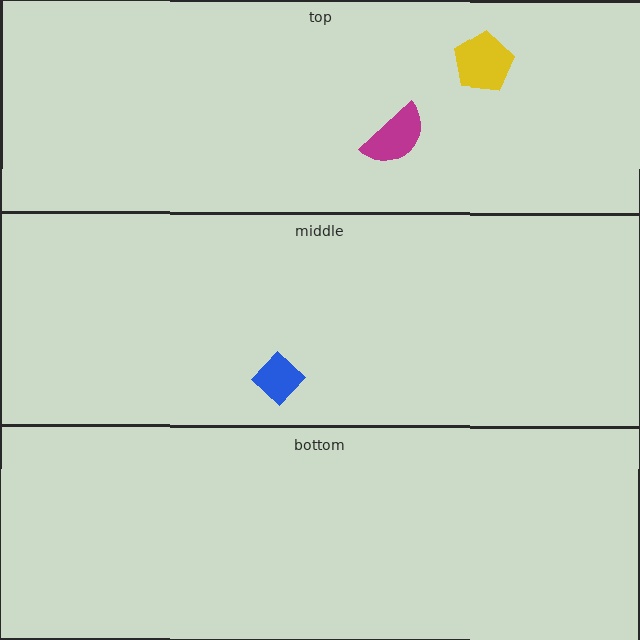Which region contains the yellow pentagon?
The top region.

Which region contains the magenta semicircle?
The top region.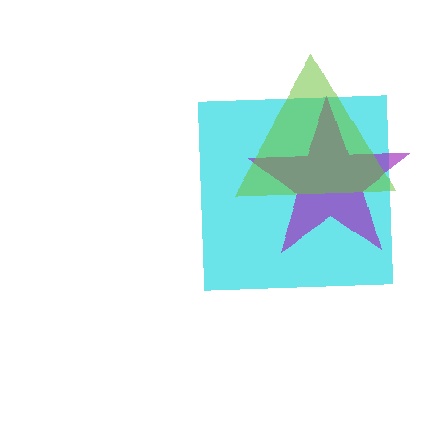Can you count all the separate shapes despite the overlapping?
Yes, there are 3 separate shapes.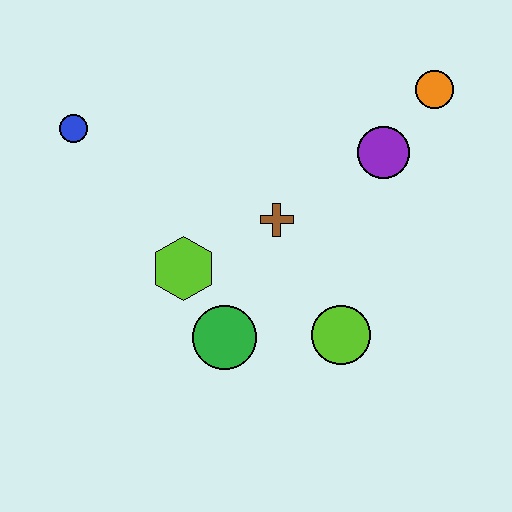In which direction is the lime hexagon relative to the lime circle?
The lime hexagon is to the left of the lime circle.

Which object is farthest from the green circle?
The orange circle is farthest from the green circle.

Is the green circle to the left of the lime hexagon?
No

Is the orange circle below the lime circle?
No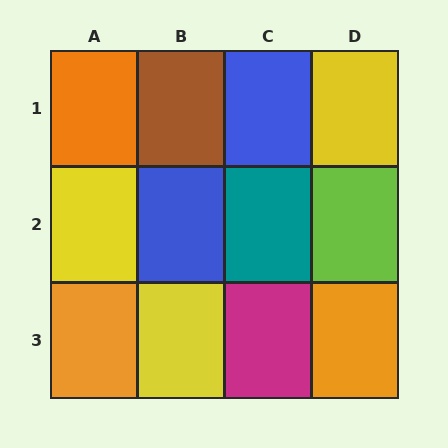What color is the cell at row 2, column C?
Teal.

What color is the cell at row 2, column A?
Yellow.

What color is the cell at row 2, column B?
Blue.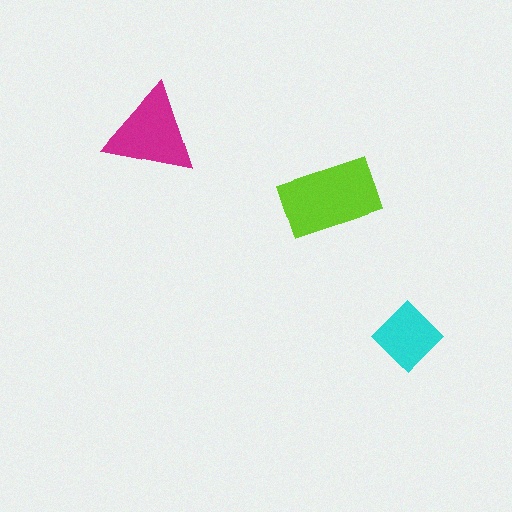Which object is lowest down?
The cyan diamond is bottommost.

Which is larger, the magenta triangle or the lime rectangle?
The lime rectangle.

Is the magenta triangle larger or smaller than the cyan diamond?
Larger.